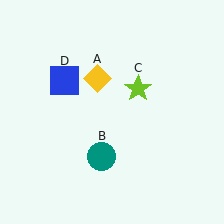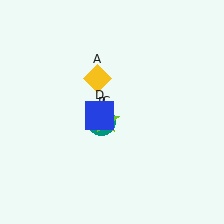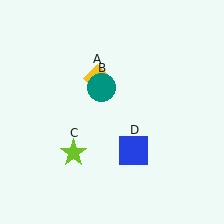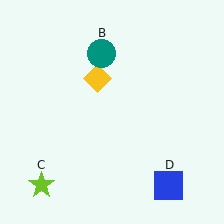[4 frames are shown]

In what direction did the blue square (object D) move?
The blue square (object D) moved down and to the right.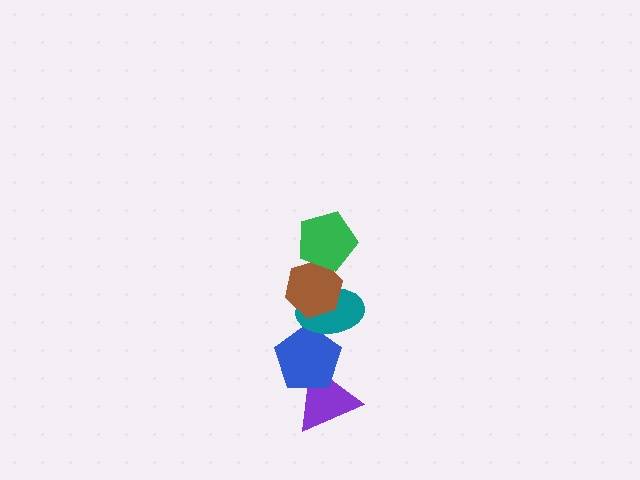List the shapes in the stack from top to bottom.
From top to bottom: the green pentagon, the brown hexagon, the teal ellipse, the blue pentagon, the purple triangle.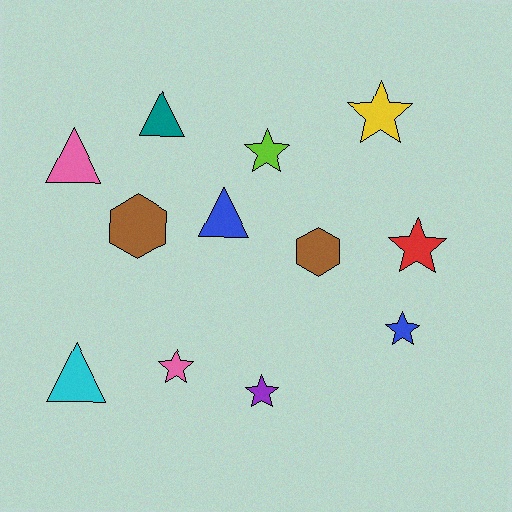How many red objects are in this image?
There is 1 red object.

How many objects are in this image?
There are 12 objects.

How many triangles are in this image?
There are 4 triangles.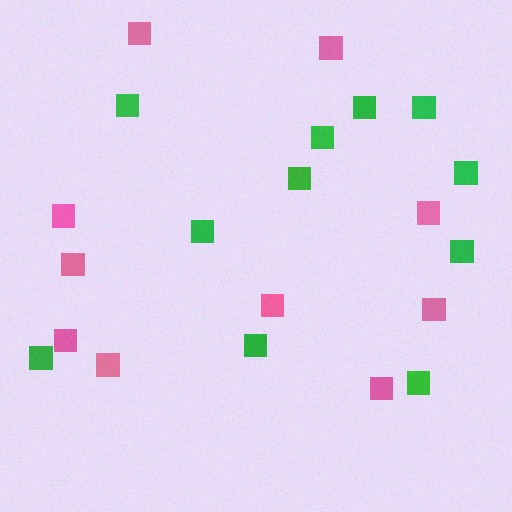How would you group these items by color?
There are 2 groups: one group of green squares (11) and one group of pink squares (10).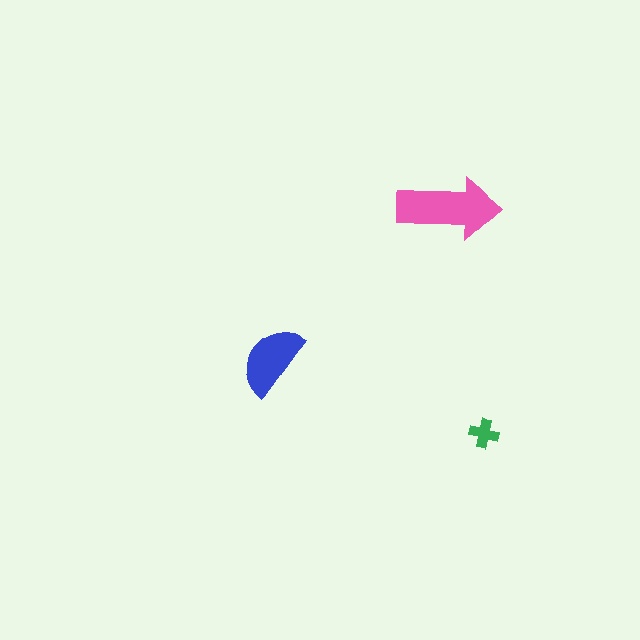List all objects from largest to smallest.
The pink arrow, the blue semicircle, the green cross.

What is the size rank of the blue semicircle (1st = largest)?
2nd.